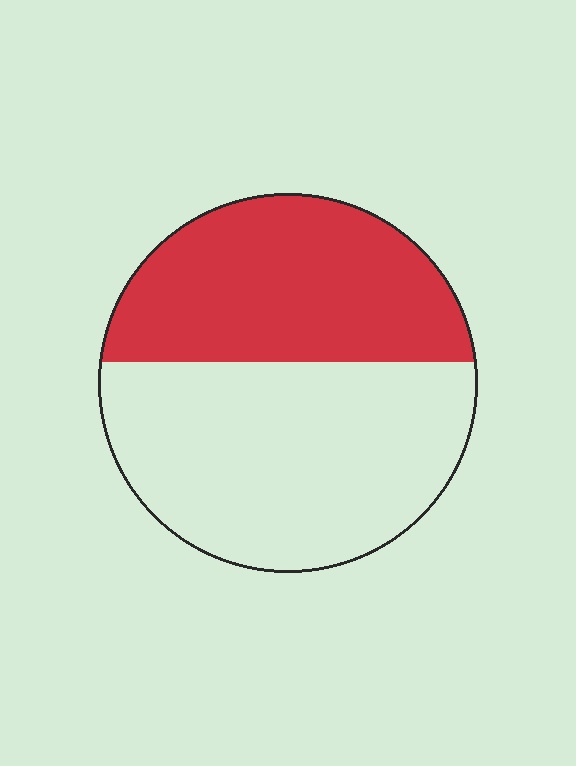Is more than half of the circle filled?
No.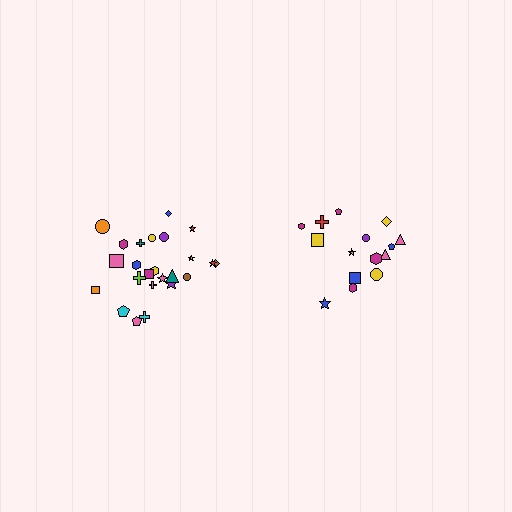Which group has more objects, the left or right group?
The left group.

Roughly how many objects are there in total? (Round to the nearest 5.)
Roughly 40 objects in total.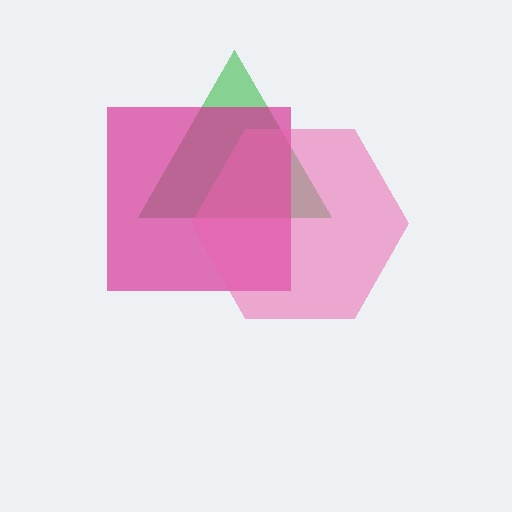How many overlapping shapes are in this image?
There are 3 overlapping shapes in the image.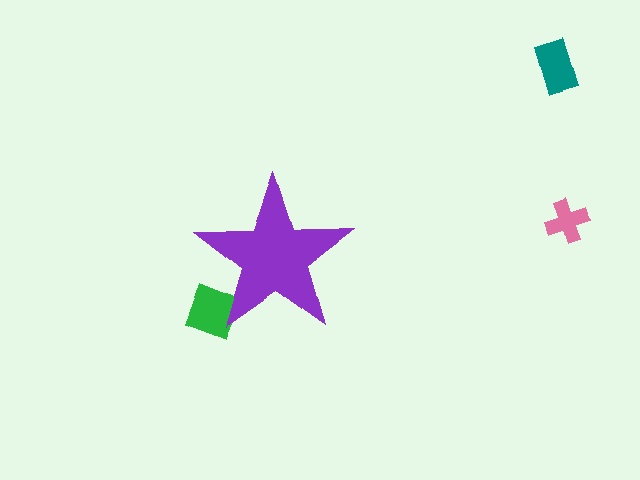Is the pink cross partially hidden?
No, the pink cross is fully visible.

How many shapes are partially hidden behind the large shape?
1 shape is partially hidden.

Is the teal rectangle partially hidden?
No, the teal rectangle is fully visible.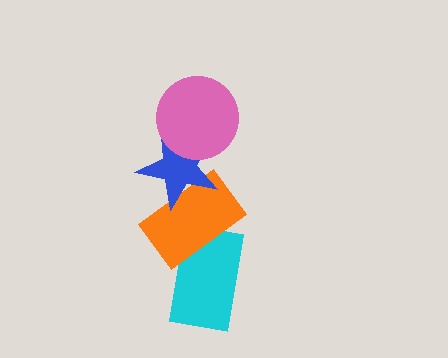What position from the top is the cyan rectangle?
The cyan rectangle is 4th from the top.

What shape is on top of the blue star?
The pink circle is on top of the blue star.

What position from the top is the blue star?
The blue star is 2nd from the top.